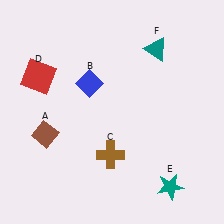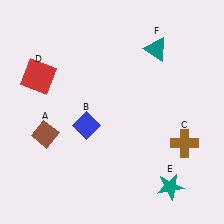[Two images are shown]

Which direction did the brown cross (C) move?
The brown cross (C) moved right.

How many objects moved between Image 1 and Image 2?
2 objects moved between the two images.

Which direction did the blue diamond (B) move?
The blue diamond (B) moved down.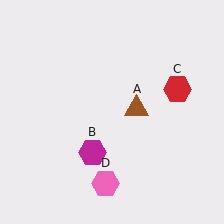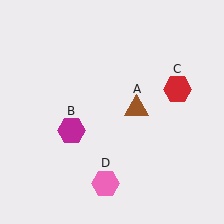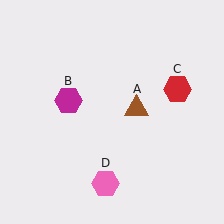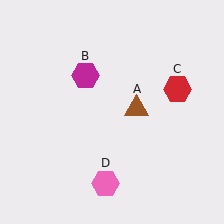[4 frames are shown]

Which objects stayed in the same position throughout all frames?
Brown triangle (object A) and red hexagon (object C) and pink hexagon (object D) remained stationary.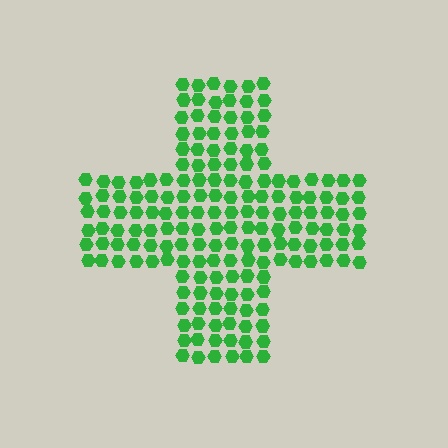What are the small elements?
The small elements are hexagons.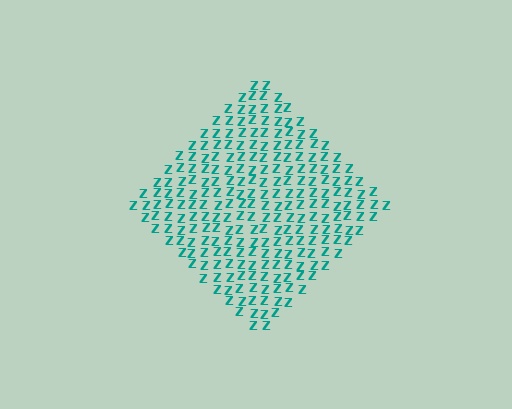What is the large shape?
The large shape is a diamond.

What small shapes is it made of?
It is made of small letter Z's.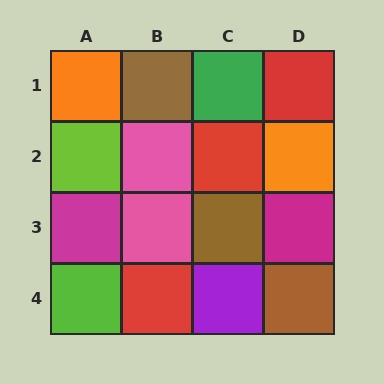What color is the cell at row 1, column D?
Red.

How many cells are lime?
2 cells are lime.